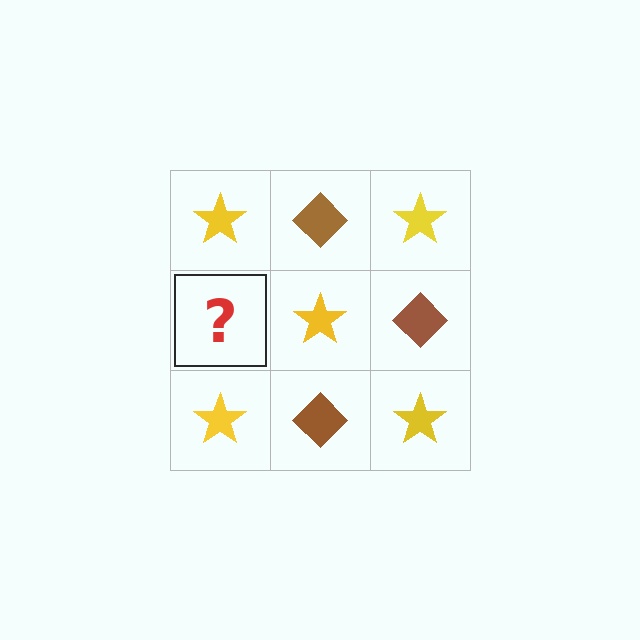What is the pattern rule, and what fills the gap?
The rule is that it alternates yellow star and brown diamond in a checkerboard pattern. The gap should be filled with a brown diamond.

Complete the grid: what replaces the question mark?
The question mark should be replaced with a brown diamond.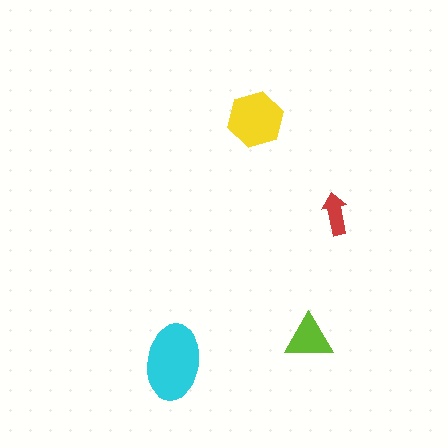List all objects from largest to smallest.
The cyan ellipse, the yellow hexagon, the lime triangle, the red arrow.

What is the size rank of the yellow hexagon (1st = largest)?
2nd.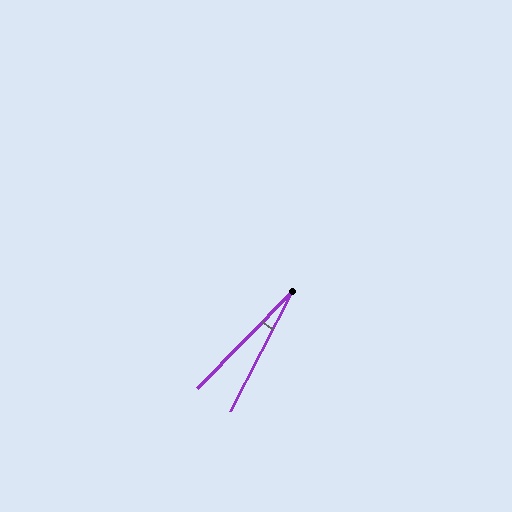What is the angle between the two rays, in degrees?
Approximately 17 degrees.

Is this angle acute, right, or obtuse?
It is acute.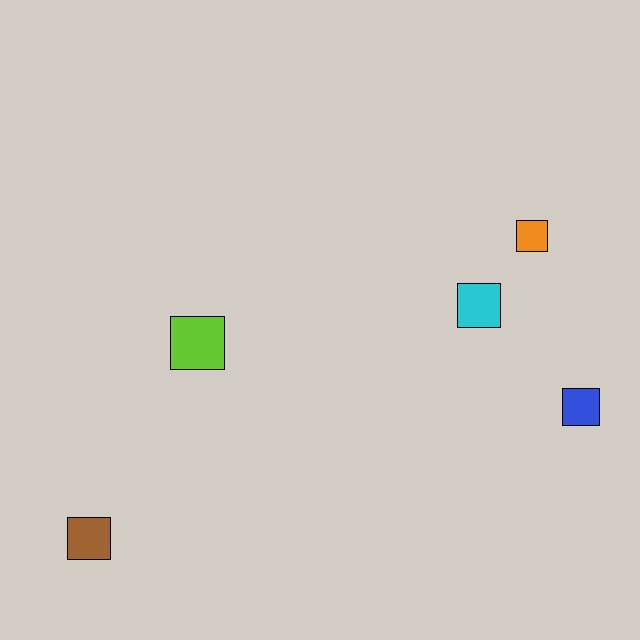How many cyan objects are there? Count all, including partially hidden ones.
There is 1 cyan object.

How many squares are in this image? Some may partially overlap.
There are 5 squares.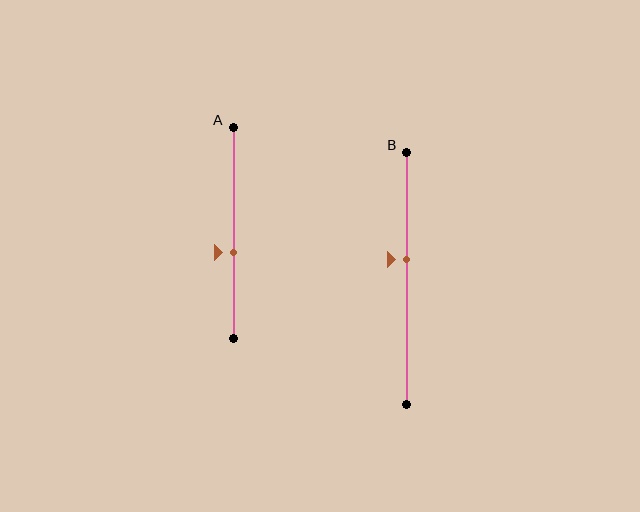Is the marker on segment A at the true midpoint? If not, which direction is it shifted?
No, the marker on segment A is shifted downward by about 9% of the segment length.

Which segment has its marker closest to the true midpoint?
Segment B has its marker closest to the true midpoint.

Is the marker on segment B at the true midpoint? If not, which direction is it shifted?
No, the marker on segment B is shifted upward by about 7% of the segment length.